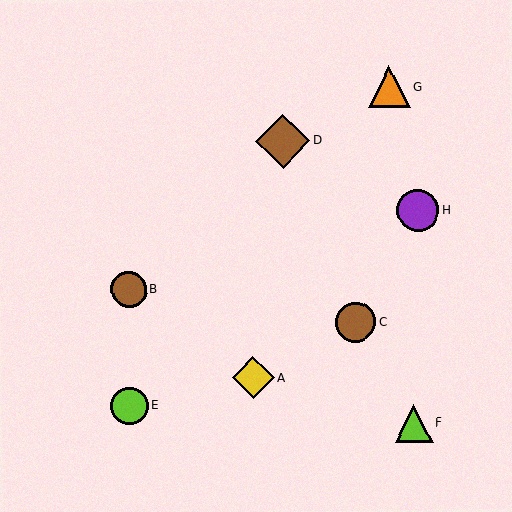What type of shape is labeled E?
Shape E is a lime circle.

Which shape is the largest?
The brown diamond (labeled D) is the largest.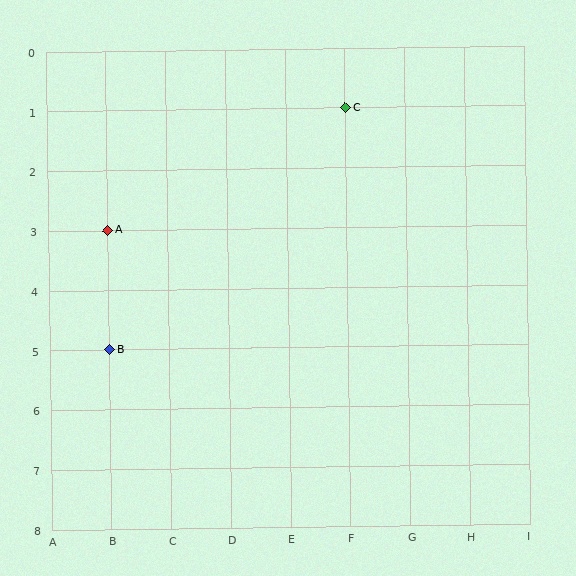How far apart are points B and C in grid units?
Points B and C are 4 columns and 4 rows apart (about 5.7 grid units diagonally).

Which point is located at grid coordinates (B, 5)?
Point B is at (B, 5).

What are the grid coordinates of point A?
Point A is at grid coordinates (B, 3).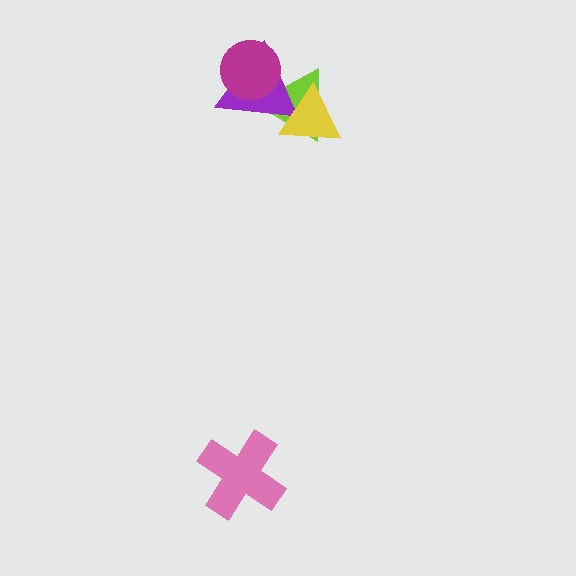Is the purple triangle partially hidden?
Yes, it is partially covered by another shape.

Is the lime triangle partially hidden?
Yes, it is partially covered by another shape.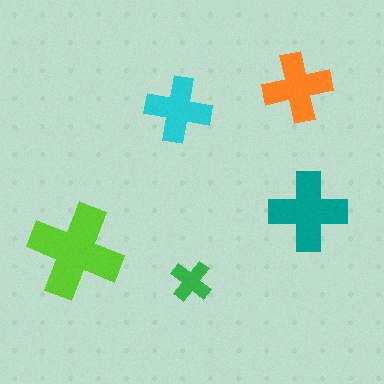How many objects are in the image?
There are 5 objects in the image.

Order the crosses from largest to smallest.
the lime one, the teal one, the orange one, the cyan one, the green one.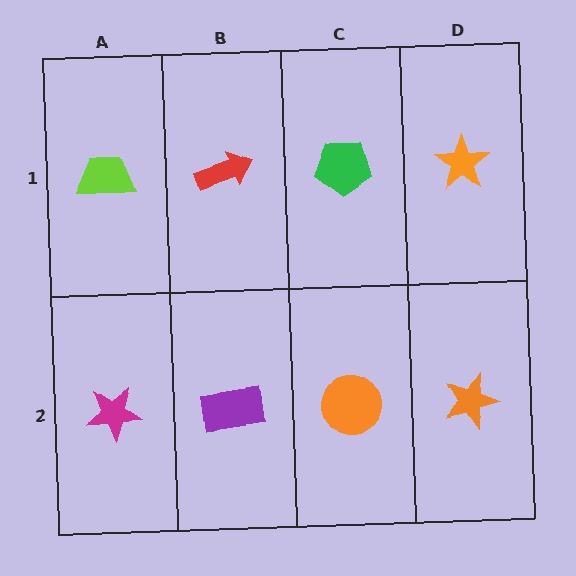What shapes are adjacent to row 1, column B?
A purple rectangle (row 2, column B), a lime trapezoid (row 1, column A), a green pentagon (row 1, column C).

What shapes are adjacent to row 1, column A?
A magenta star (row 2, column A), a red arrow (row 1, column B).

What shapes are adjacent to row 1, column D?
An orange star (row 2, column D), a green pentagon (row 1, column C).